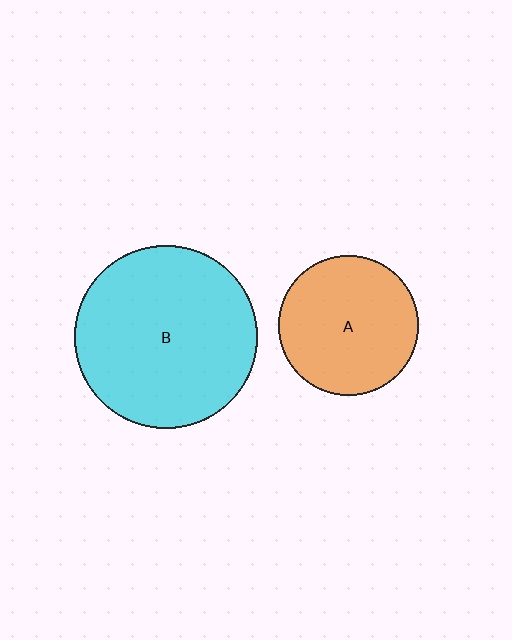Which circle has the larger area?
Circle B (cyan).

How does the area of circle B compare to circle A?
Approximately 1.7 times.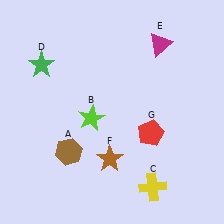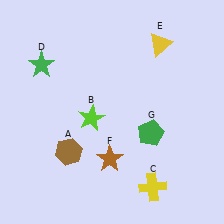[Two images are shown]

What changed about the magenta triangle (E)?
In Image 1, E is magenta. In Image 2, it changed to yellow.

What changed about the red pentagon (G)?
In Image 1, G is red. In Image 2, it changed to green.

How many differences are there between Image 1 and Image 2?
There are 2 differences between the two images.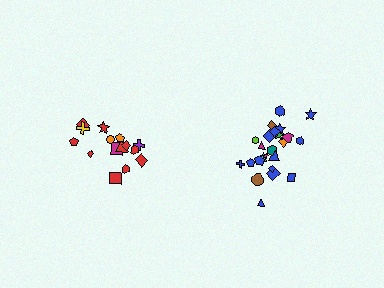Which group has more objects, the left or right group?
The right group.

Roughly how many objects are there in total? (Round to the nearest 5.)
Roughly 40 objects in total.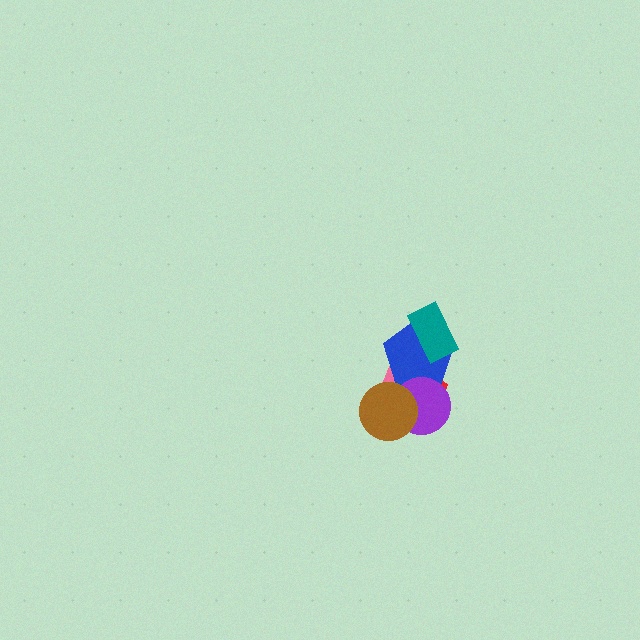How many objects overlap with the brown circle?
3 objects overlap with the brown circle.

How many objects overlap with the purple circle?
4 objects overlap with the purple circle.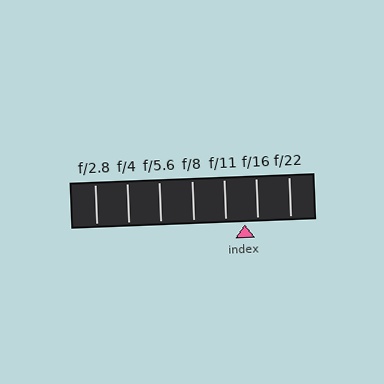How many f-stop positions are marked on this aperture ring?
There are 7 f-stop positions marked.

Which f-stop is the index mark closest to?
The index mark is closest to f/16.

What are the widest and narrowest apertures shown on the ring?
The widest aperture shown is f/2.8 and the narrowest is f/22.